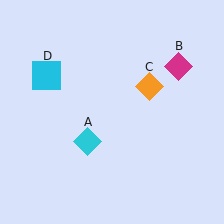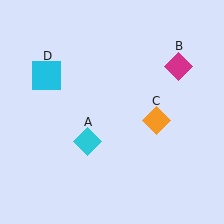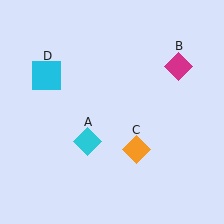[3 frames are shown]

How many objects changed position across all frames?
1 object changed position: orange diamond (object C).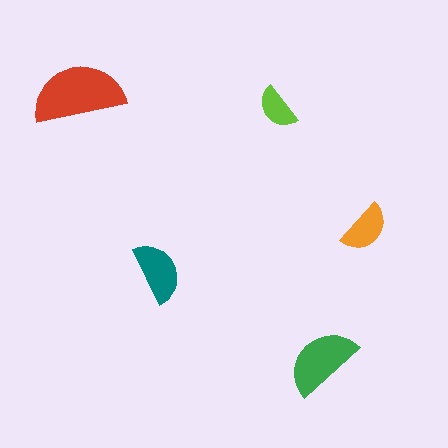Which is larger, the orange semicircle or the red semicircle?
The red one.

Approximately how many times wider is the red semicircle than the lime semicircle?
About 2 times wider.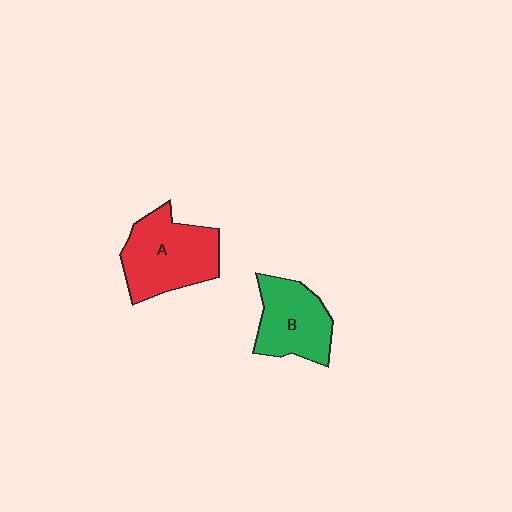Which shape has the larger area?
Shape A (red).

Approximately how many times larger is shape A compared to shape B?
Approximately 1.3 times.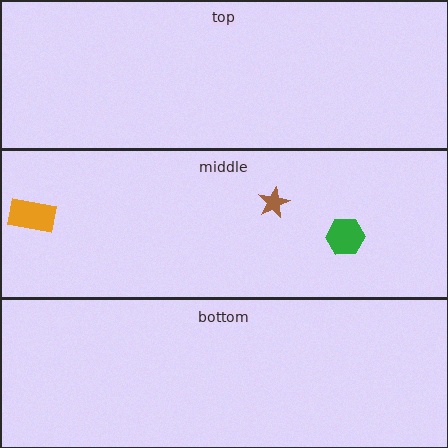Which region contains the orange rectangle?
The middle region.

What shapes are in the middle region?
The green hexagon, the brown star, the orange rectangle.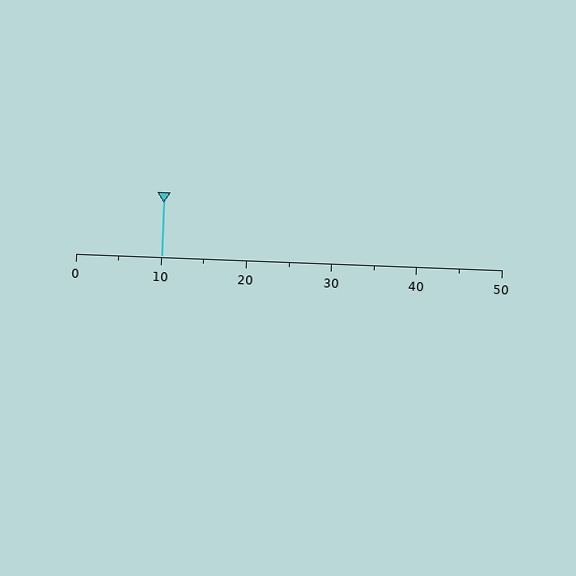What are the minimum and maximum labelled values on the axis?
The axis runs from 0 to 50.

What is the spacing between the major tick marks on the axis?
The major ticks are spaced 10 apart.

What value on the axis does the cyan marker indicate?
The marker indicates approximately 10.